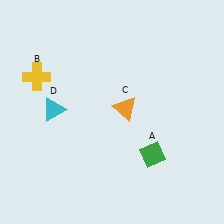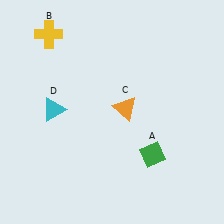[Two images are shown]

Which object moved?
The yellow cross (B) moved up.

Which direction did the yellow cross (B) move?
The yellow cross (B) moved up.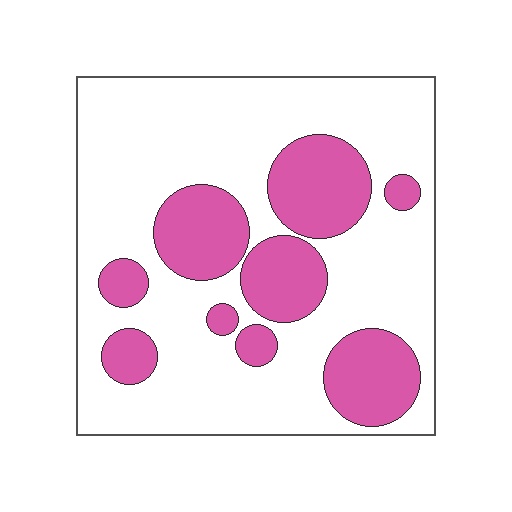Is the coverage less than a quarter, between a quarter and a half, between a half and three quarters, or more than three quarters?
Between a quarter and a half.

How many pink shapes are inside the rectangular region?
9.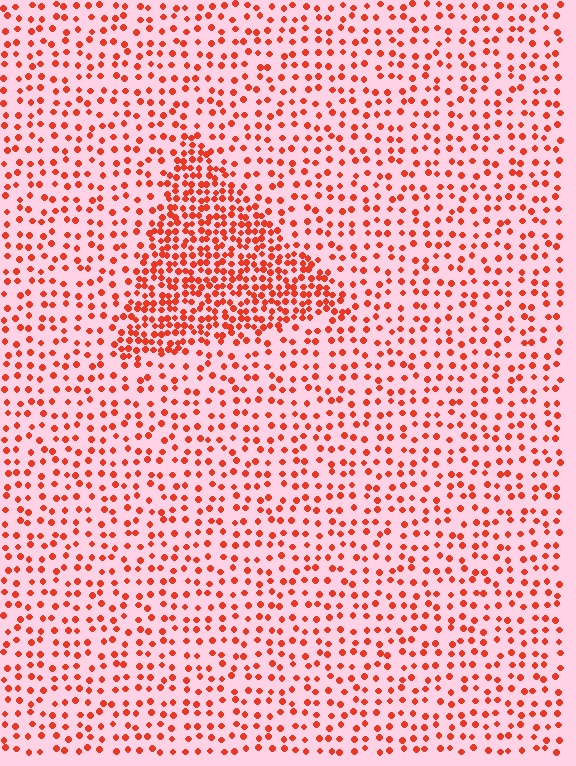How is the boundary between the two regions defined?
The boundary is defined by a change in element density (approximately 2.3x ratio). All elements are the same color, size, and shape.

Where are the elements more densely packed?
The elements are more densely packed inside the triangle boundary.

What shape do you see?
I see a triangle.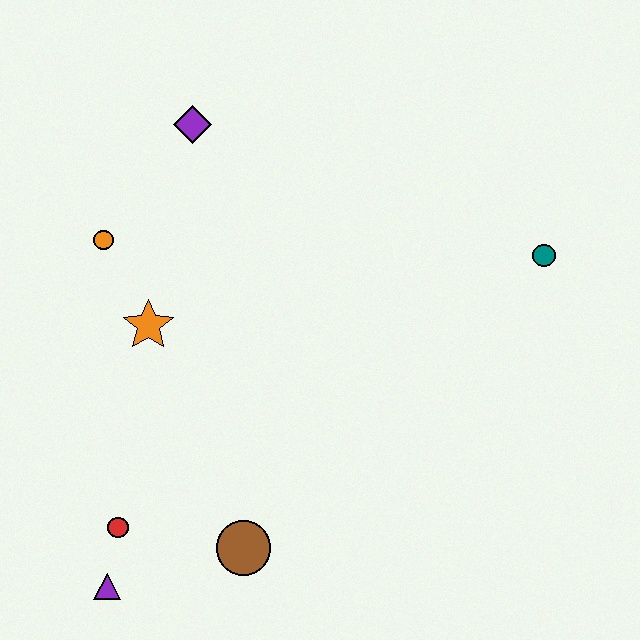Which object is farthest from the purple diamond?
The purple triangle is farthest from the purple diamond.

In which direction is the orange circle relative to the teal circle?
The orange circle is to the left of the teal circle.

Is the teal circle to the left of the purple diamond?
No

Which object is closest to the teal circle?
The purple diamond is closest to the teal circle.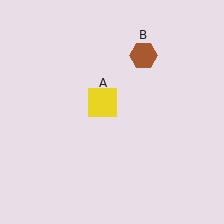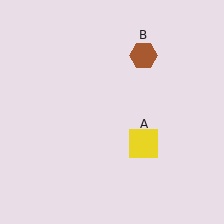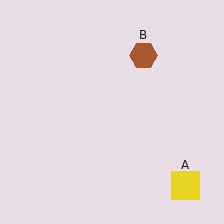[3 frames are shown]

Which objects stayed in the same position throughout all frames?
Brown hexagon (object B) remained stationary.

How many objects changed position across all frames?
1 object changed position: yellow square (object A).